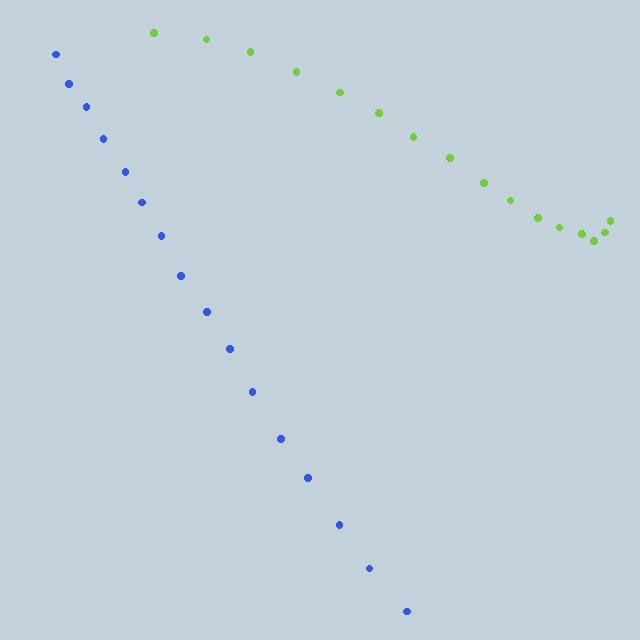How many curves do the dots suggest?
There are 2 distinct paths.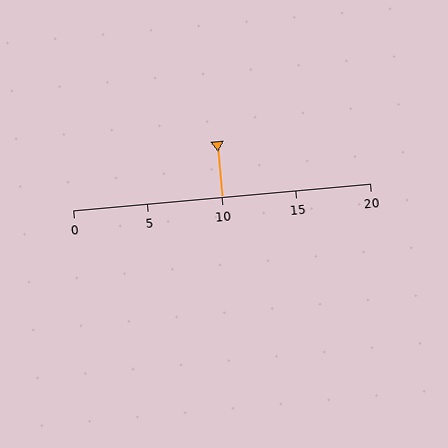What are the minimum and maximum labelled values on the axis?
The axis runs from 0 to 20.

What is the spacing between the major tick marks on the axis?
The major ticks are spaced 5 apart.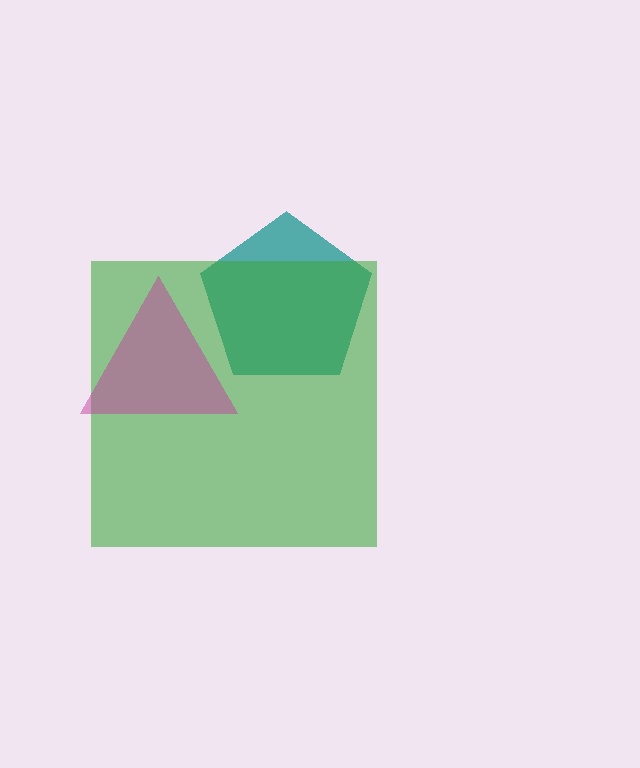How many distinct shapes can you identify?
There are 3 distinct shapes: a teal pentagon, a green square, a magenta triangle.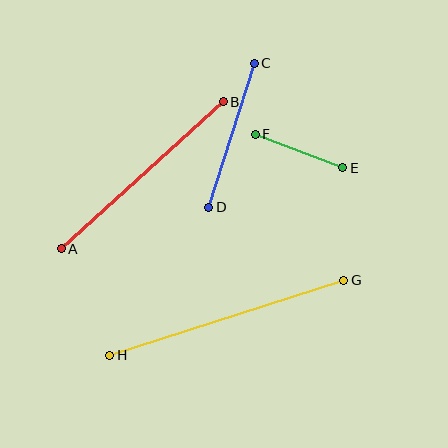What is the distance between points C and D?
The distance is approximately 151 pixels.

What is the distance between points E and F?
The distance is approximately 94 pixels.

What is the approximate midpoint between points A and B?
The midpoint is at approximately (142, 175) pixels.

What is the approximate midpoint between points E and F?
The midpoint is at approximately (299, 151) pixels.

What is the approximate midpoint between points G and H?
The midpoint is at approximately (227, 318) pixels.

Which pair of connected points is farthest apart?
Points G and H are farthest apart.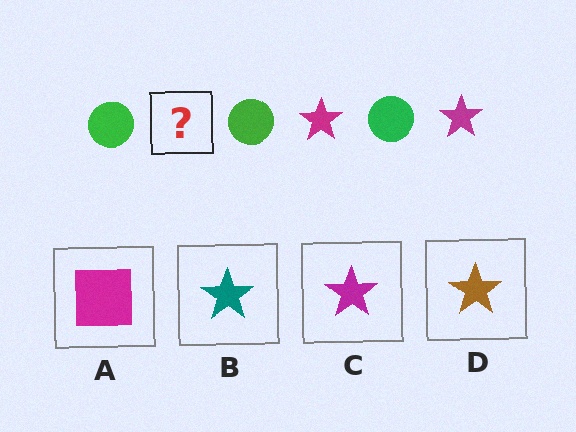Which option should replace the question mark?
Option C.